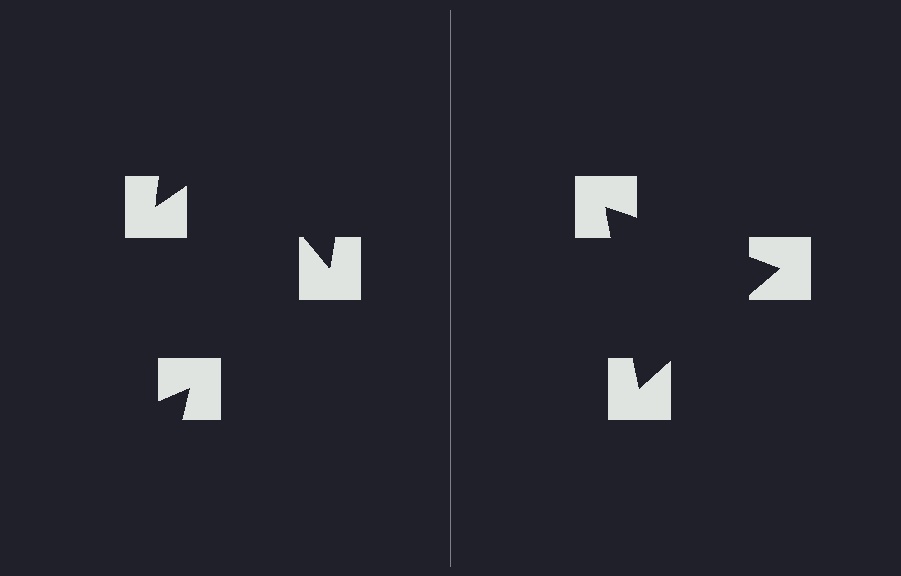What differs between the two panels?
The notched squares are positioned identically on both sides; only the wedge orientations differ. On the right they align to a triangle; on the left they are misaligned.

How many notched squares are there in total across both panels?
6 — 3 on each side.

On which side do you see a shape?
An illusory triangle appears on the right side. On the left side the wedge cuts are rotated, so no coherent shape forms.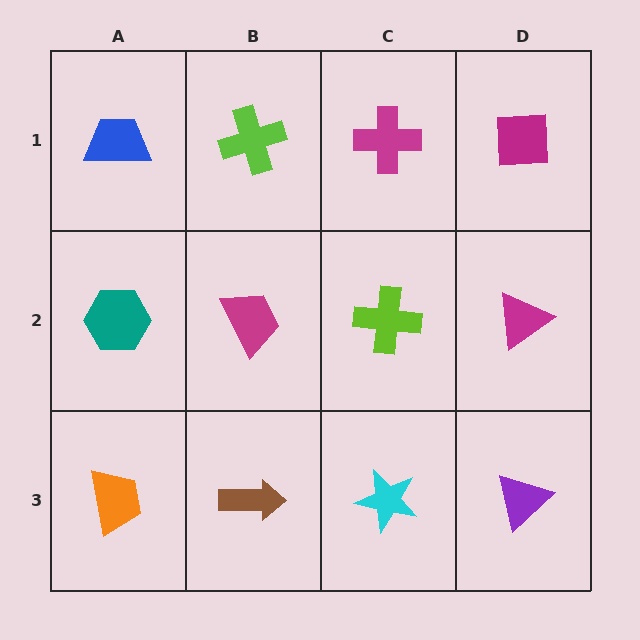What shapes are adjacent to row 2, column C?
A magenta cross (row 1, column C), a cyan star (row 3, column C), a magenta trapezoid (row 2, column B), a magenta triangle (row 2, column D).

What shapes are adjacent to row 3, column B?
A magenta trapezoid (row 2, column B), an orange trapezoid (row 3, column A), a cyan star (row 3, column C).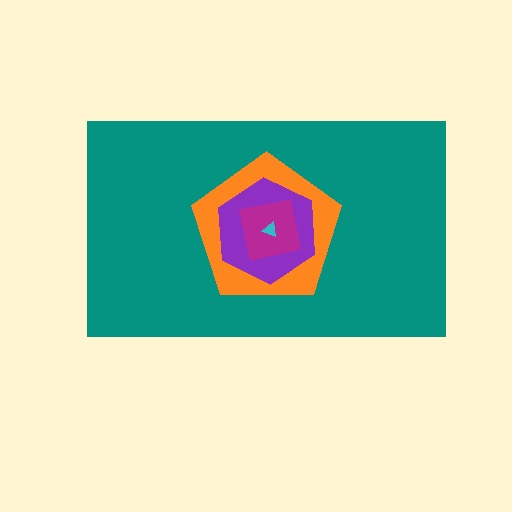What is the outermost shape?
The teal rectangle.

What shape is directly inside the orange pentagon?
The purple hexagon.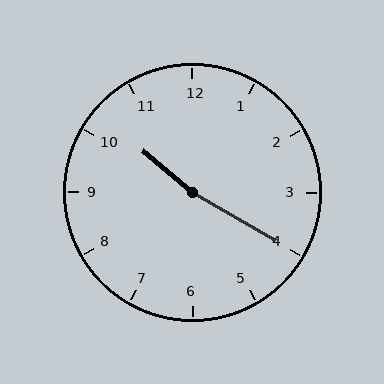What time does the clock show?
10:20.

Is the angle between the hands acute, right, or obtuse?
It is obtuse.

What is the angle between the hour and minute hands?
Approximately 170 degrees.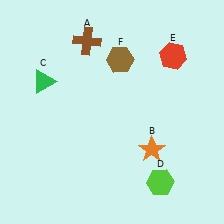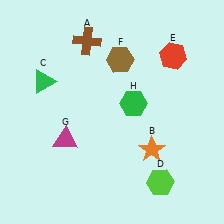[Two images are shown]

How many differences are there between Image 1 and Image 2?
There are 2 differences between the two images.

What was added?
A magenta triangle (G), a green hexagon (H) were added in Image 2.